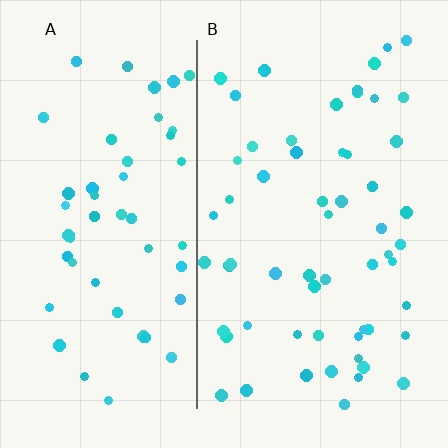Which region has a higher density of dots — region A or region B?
B (the right).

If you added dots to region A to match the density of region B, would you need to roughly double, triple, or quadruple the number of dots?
Approximately double.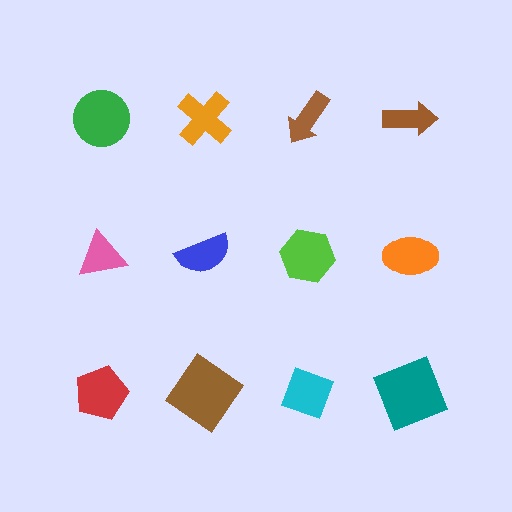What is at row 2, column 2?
A blue semicircle.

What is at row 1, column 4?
A brown arrow.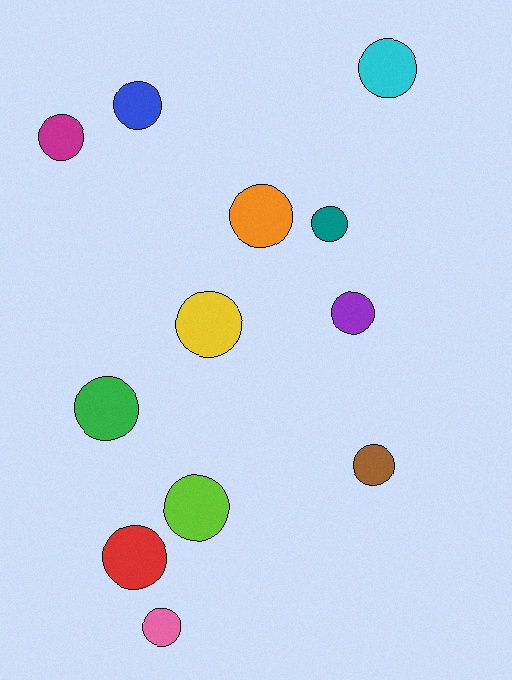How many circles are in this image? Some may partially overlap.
There are 12 circles.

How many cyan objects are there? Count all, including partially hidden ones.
There is 1 cyan object.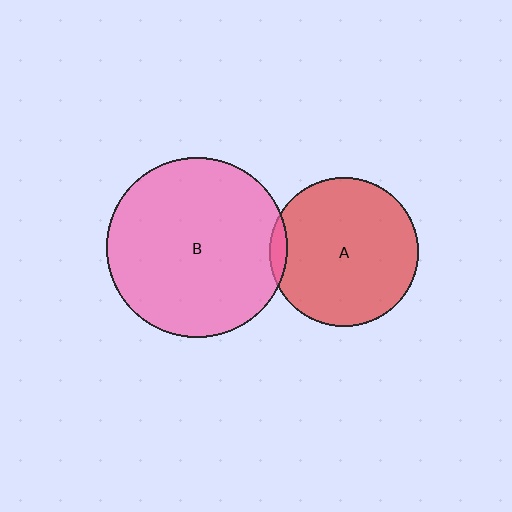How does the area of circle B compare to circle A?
Approximately 1.5 times.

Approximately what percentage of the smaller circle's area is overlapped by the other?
Approximately 5%.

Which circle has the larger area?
Circle B (pink).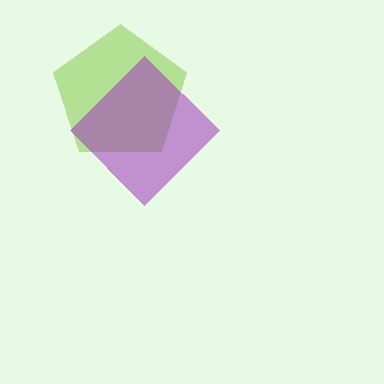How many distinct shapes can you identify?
There are 2 distinct shapes: a lime pentagon, a purple diamond.